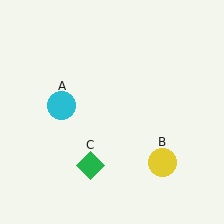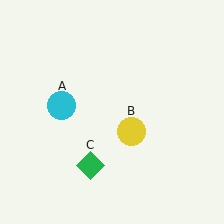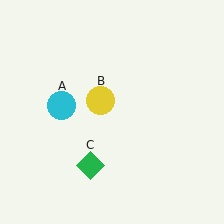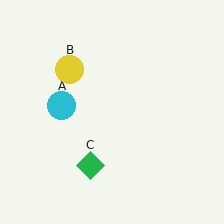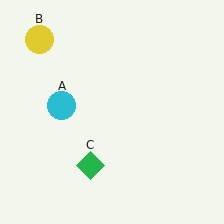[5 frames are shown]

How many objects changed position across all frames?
1 object changed position: yellow circle (object B).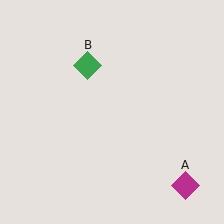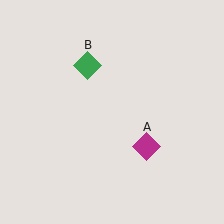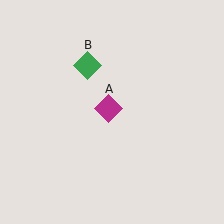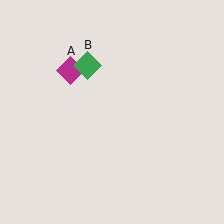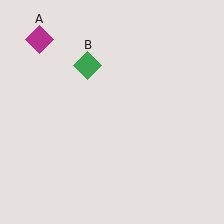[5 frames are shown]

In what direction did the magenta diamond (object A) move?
The magenta diamond (object A) moved up and to the left.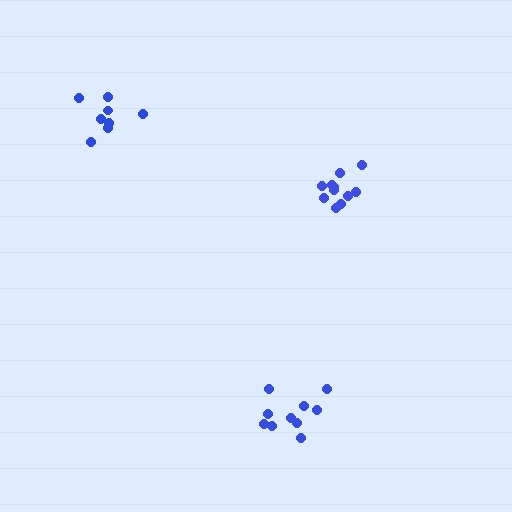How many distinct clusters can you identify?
There are 3 distinct clusters.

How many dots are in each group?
Group 1: 10 dots, Group 2: 8 dots, Group 3: 11 dots (29 total).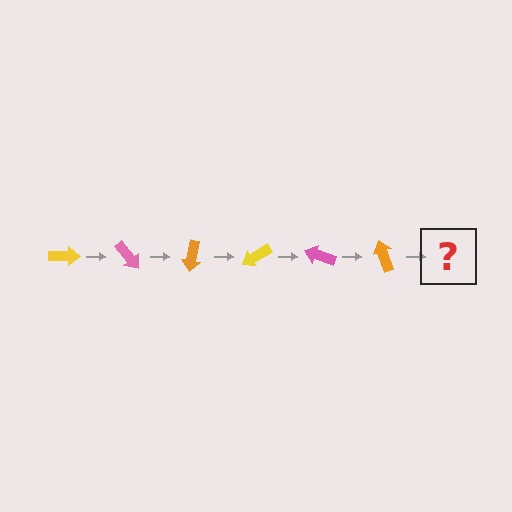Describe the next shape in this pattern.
It should be a yellow arrow, rotated 300 degrees from the start.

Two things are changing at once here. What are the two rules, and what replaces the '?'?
The two rules are that it rotates 50 degrees each step and the color cycles through yellow, pink, and orange. The '?' should be a yellow arrow, rotated 300 degrees from the start.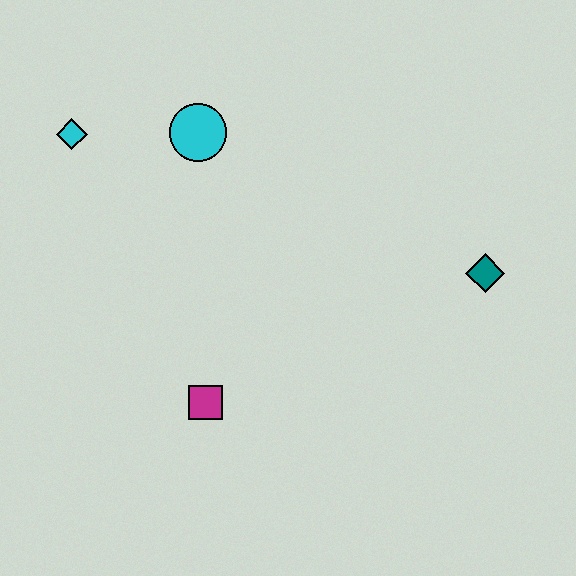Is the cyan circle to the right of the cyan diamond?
Yes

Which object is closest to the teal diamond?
The magenta square is closest to the teal diamond.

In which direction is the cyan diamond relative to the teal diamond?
The cyan diamond is to the left of the teal diamond.